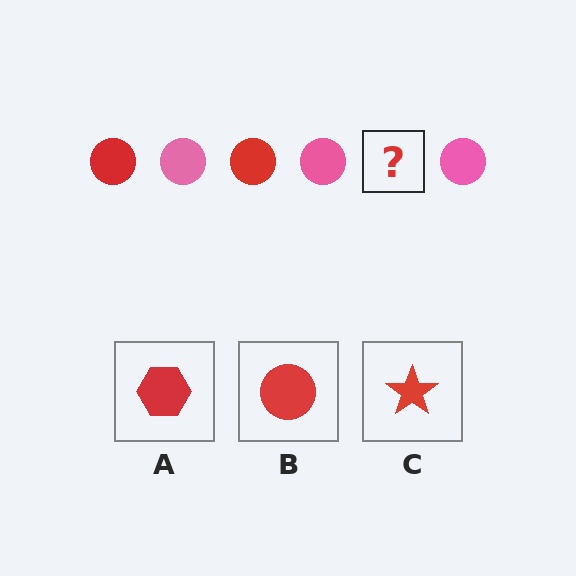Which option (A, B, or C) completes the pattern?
B.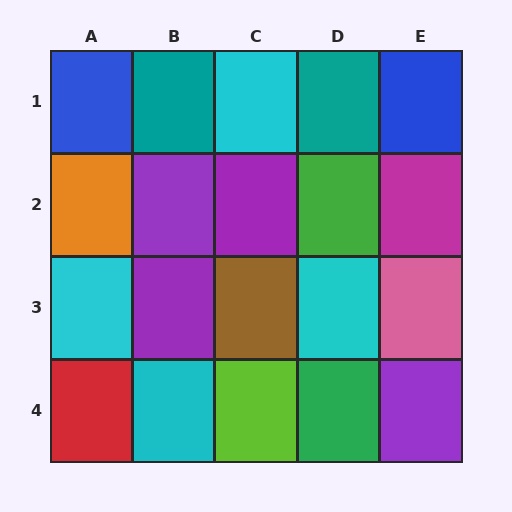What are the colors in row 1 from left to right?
Blue, teal, cyan, teal, blue.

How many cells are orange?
1 cell is orange.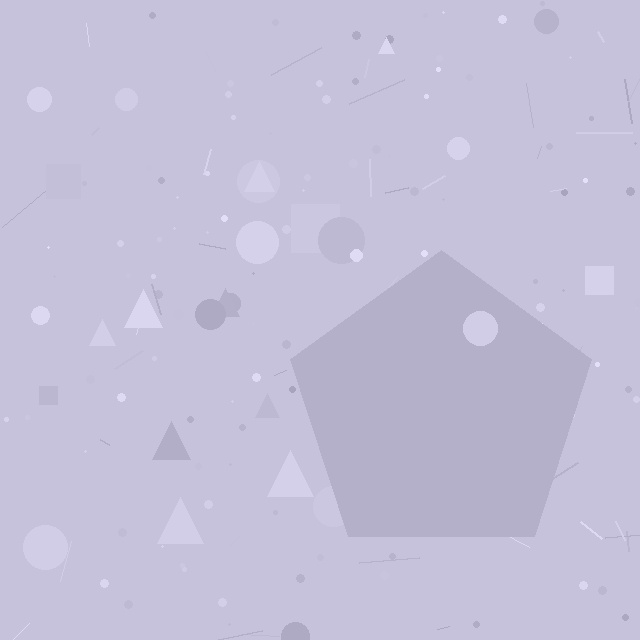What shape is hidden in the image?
A pentagon is hidden in the image.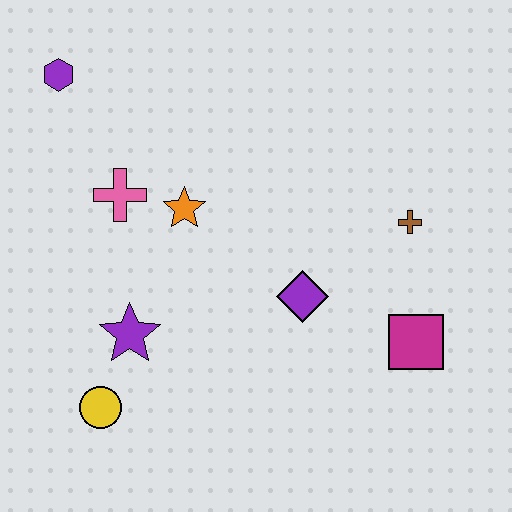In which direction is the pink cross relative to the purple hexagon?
The pink cross is below the purple hexagon.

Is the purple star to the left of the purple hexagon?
No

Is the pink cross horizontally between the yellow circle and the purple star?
Yes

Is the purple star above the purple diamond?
No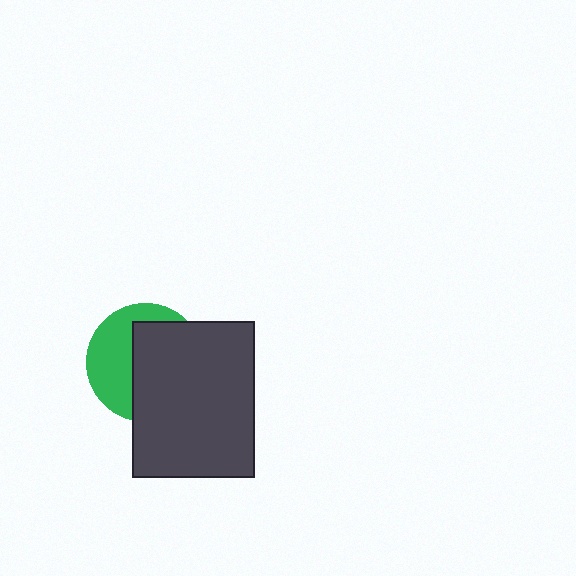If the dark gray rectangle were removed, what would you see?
You would see the complete green circle.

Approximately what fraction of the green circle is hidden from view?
Roughly 58% of the green circle is hidden behind the dark gray rectangle.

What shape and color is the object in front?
The object in front is a dark gray rectangle.